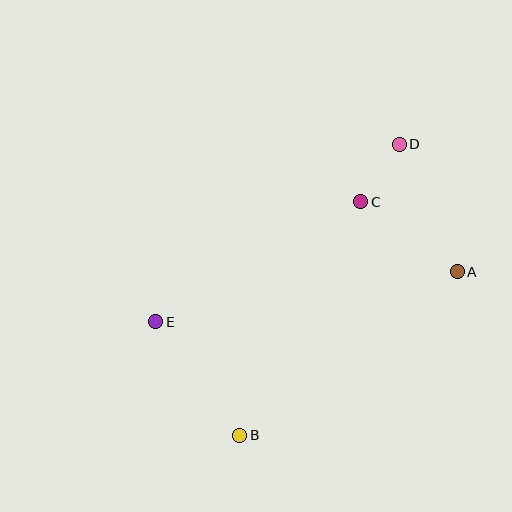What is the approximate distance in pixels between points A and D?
The distance between A and D is approximately 140 pixels.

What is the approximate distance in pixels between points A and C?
The distance between A and C is approximately 119 pixels.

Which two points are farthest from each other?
Points B and D are farthest from each other.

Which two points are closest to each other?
Points C and D are closest to each other.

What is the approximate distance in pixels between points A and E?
The distance between A and E is approximately 306 pixels.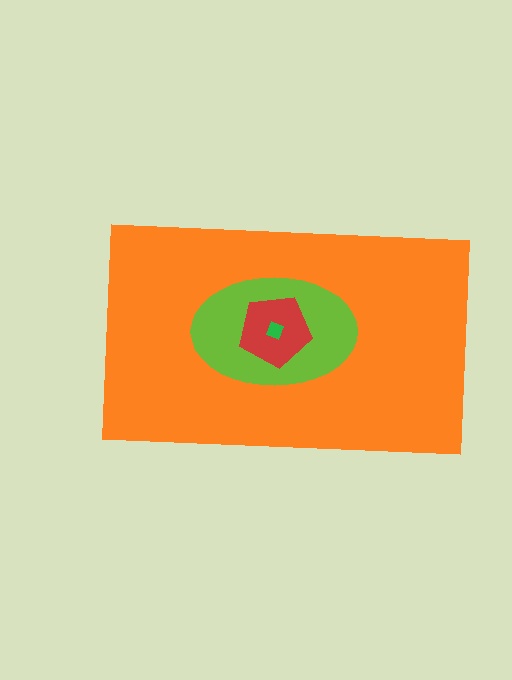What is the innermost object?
The green diamond.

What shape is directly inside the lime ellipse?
The red pentagon.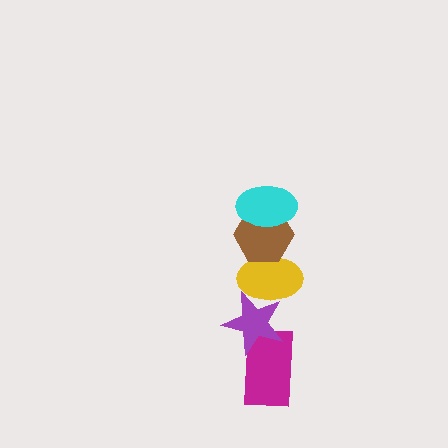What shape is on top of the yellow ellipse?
The brown hexagon is on top of the yellow ellipse.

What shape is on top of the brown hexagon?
The cyan ellipse is on top of the brown hexagon.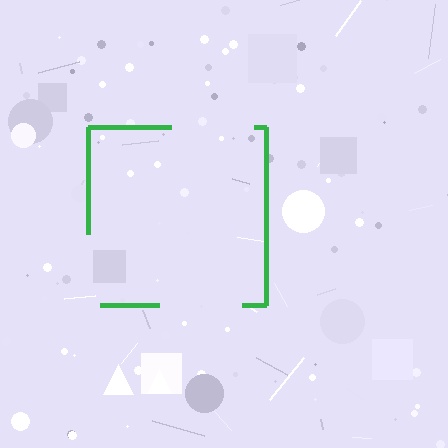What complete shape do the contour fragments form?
The contour fragments form a square.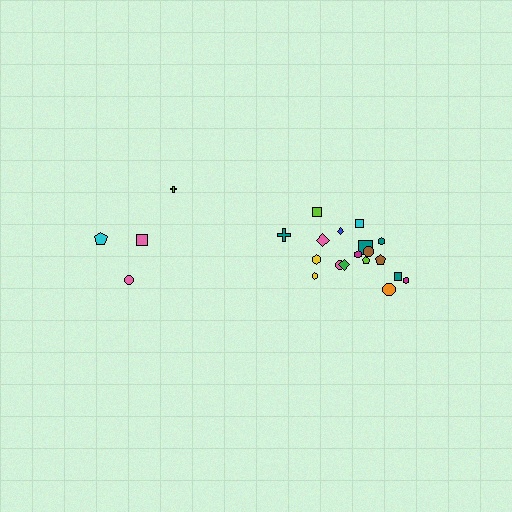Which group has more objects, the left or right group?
The right group.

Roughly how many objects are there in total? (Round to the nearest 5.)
Roughly 20 objects in total.